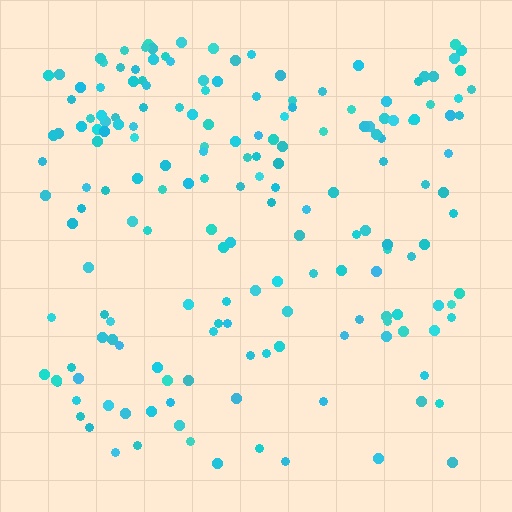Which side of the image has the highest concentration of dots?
The top.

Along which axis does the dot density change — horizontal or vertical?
Vertical.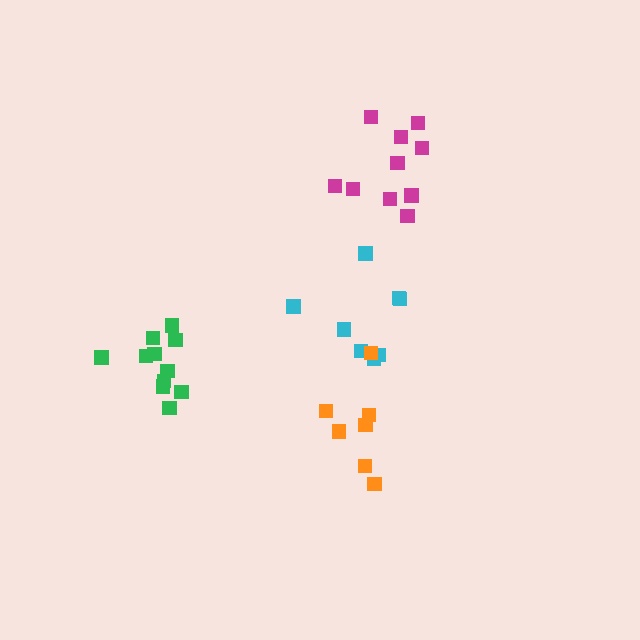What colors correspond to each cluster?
The clusters are colored: magenta, cyan, green, orange.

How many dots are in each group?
Group 1: 10 dots, Group 2: 8 dots, Group 3: 11 dots, Group 4: 7 dots (36 total).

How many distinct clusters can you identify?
There are 4 distinct clusters.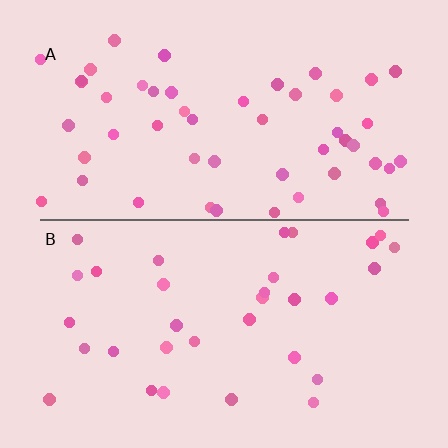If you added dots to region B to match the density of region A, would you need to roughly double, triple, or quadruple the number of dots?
Approximately double.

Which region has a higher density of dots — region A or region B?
A (the top).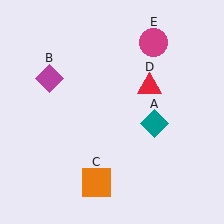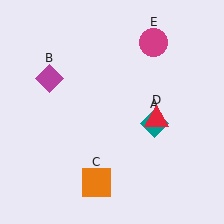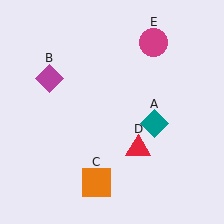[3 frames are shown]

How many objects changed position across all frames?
1 object changed position: red triangle (object D).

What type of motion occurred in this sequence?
The red triangle (object D) rotated clockwise around the center of the scene.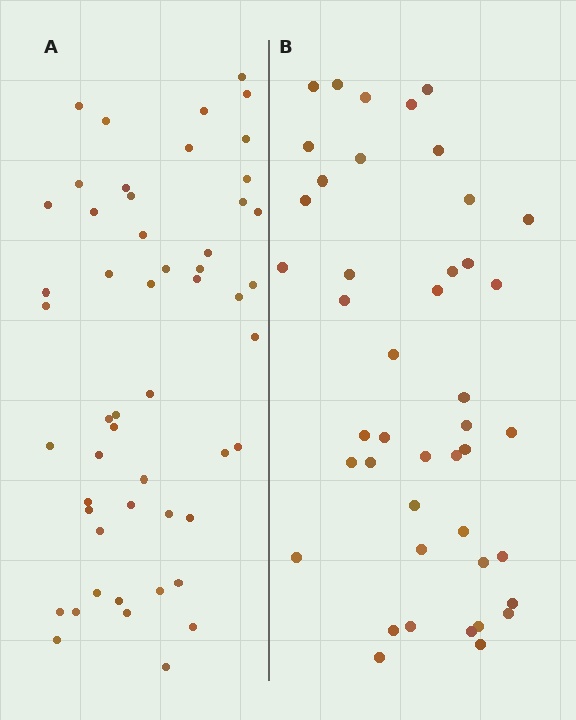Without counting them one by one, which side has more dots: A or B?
Region A (the left region) has more dots.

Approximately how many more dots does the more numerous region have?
Region A has roughly 8 or so more dots than region B.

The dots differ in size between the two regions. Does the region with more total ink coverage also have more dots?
No. Region B has more total ink coverage because its dots are larger, but region A actually contains more individual dots. Total area can be misleading — the number of items is what matters here.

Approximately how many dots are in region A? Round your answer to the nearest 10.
About 50 dots. (The exact count is 52, which rounds to 50.)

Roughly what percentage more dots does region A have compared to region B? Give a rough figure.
About 20% more.